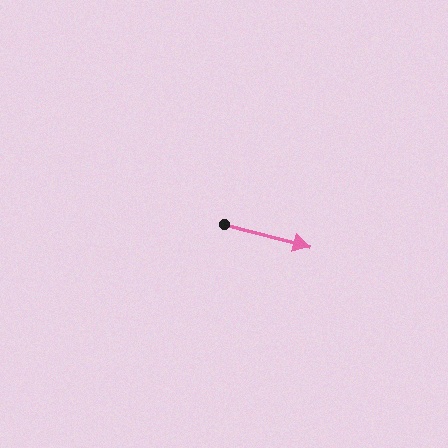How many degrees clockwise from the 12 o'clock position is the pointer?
Approximately 105 degrees.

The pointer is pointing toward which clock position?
Roughly 3 o'clock.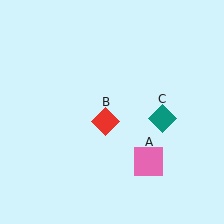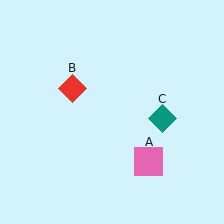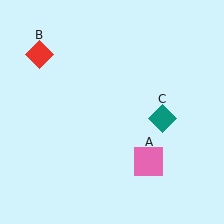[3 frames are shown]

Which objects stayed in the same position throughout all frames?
Pink square (object A) and teal diamond (object C) remained stationary.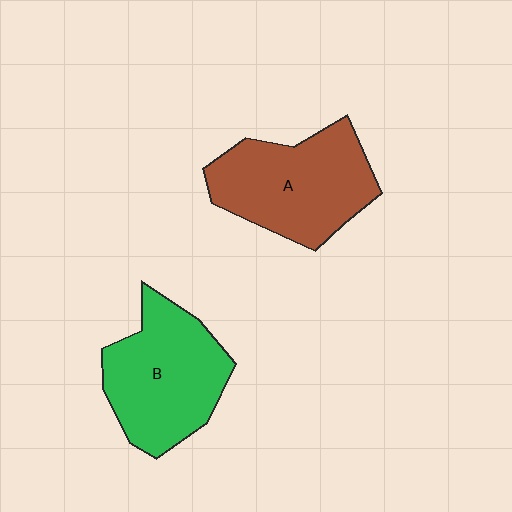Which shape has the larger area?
Shape A (brown).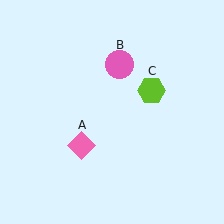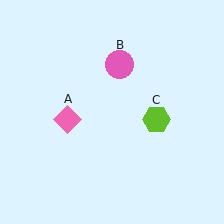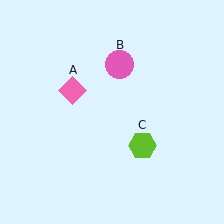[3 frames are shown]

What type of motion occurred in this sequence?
The pink diamond (object A), lime hexagon (object C) rotated clockwise around the center of the scene.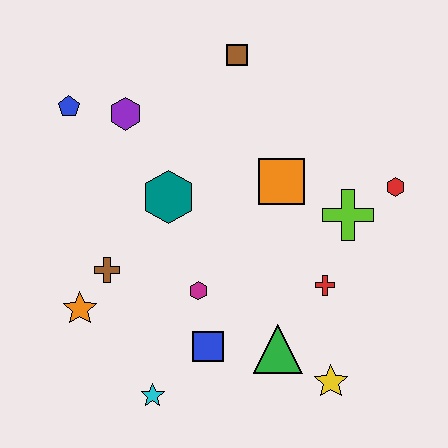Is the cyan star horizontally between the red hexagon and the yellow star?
No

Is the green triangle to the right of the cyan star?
Yes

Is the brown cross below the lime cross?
Yes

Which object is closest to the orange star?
The brown cross is closest to the orange star.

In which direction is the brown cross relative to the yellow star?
The brown cross is to the left of the yellow star.